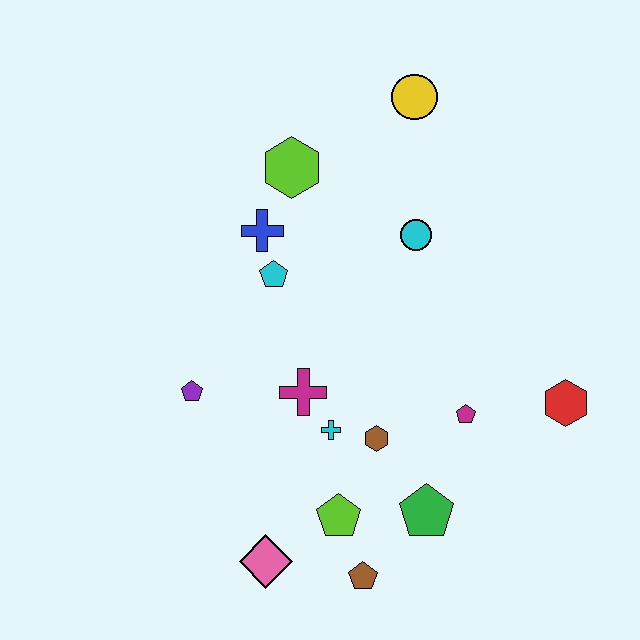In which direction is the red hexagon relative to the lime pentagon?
The red hexagon is to the right of the lime pentagon.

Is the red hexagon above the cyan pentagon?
No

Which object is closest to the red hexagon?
The magenta pentagon is closest to the red hexagon.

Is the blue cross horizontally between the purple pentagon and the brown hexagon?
Yes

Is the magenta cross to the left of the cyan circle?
Yes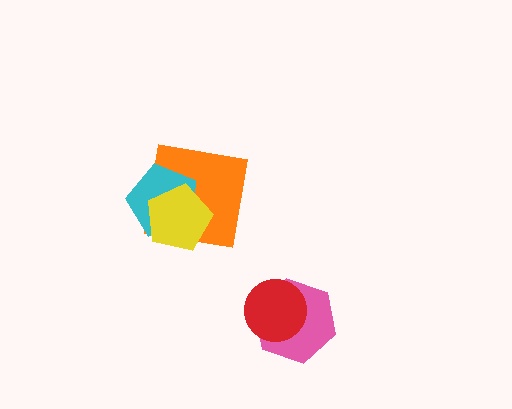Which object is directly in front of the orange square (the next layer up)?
The cyan pentagon is directly in front of the orange square.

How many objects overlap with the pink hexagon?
1 object overlaps with the pink hexagon.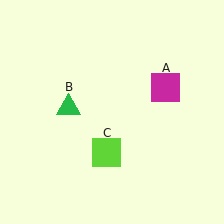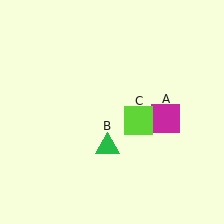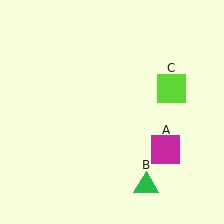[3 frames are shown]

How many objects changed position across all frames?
3 objects changed position: magenta square (object A), green triangle (object B), lime square (object C).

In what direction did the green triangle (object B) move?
The green triangle (object B) moved down and to the right.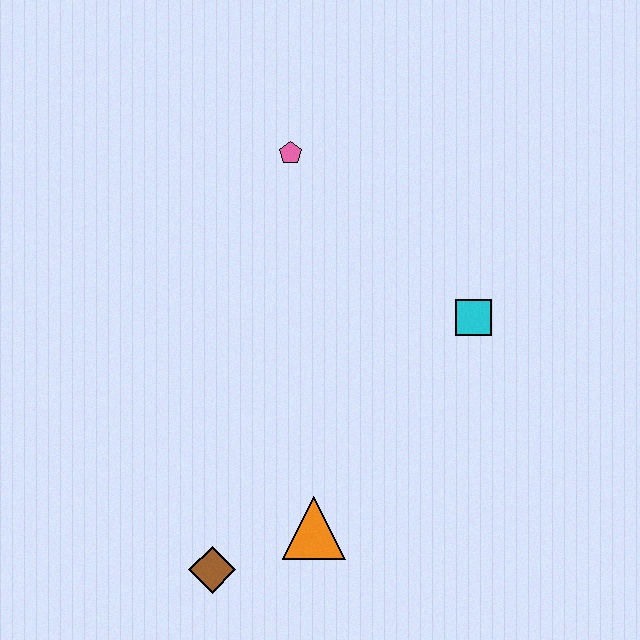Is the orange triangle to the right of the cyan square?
No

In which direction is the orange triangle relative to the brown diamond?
The orange triangle is to the right of the brown diamond.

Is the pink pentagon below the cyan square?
No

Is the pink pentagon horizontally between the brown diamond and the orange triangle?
Yes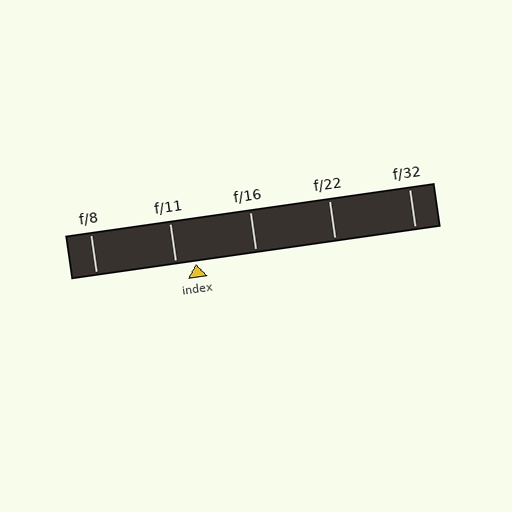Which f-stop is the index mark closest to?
The index mark is closest to f/11.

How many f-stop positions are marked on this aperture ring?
There are 5 f-stop positions marked.